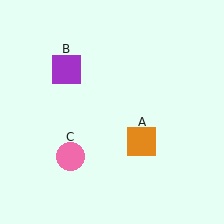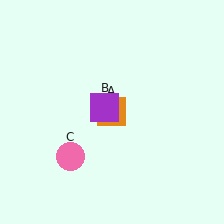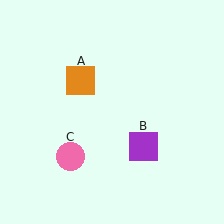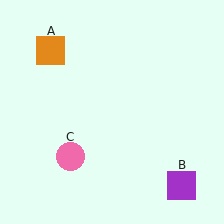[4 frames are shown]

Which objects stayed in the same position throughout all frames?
Pink circle (object C) remained stationary.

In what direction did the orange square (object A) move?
The orange square (object A) moved up and to the left.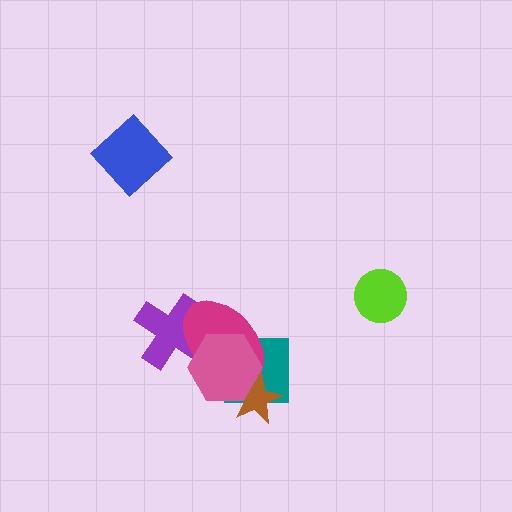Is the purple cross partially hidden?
Yes, it is partially covered by another shape.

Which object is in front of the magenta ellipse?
The pink hexagon is in front of the magenta ellipse.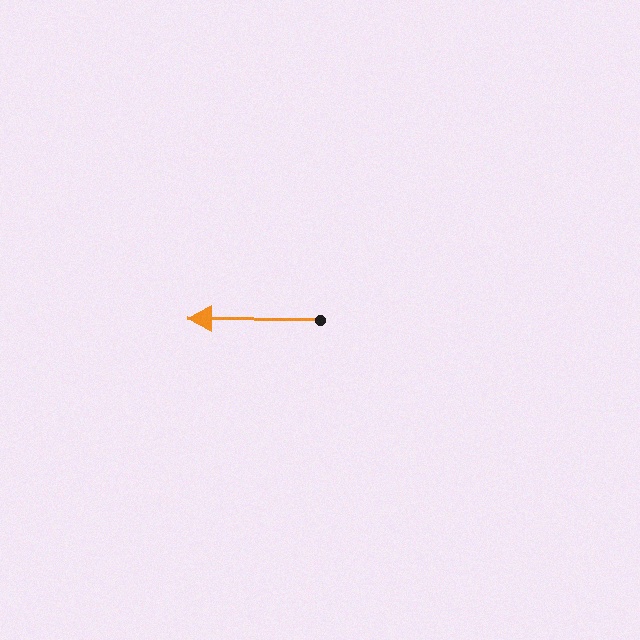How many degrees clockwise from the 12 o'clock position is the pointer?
Approximately 271 degrees.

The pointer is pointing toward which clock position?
Roughly 9 o'clock.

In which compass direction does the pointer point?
West.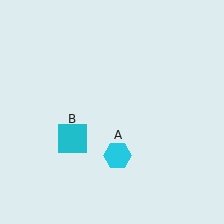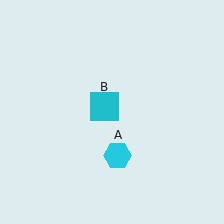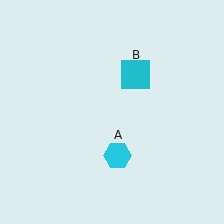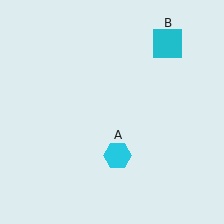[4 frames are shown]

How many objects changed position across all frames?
1 object changed position: cyan square (object B).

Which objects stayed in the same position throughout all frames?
Cyan hexagon (object A) remained stationary.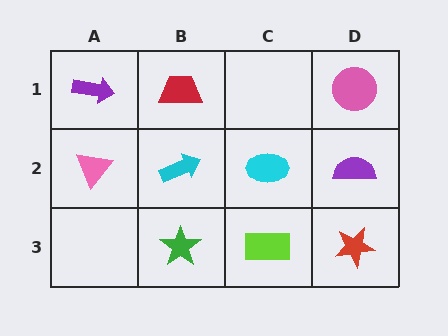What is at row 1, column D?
A pink circle.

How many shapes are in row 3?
3 shapes.